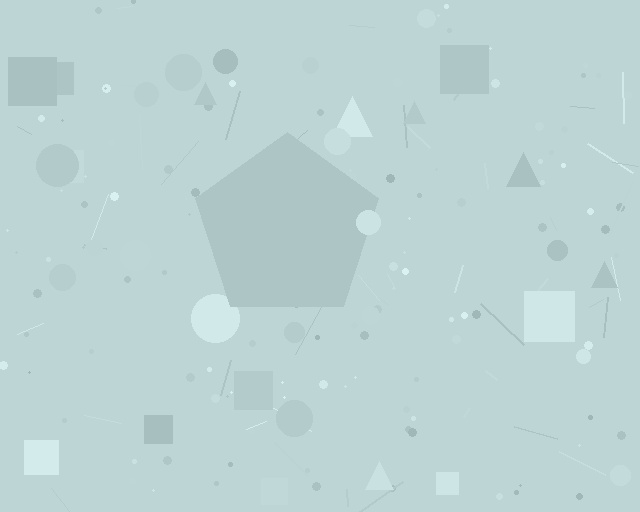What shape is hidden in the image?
A pentagon is hidden in the image.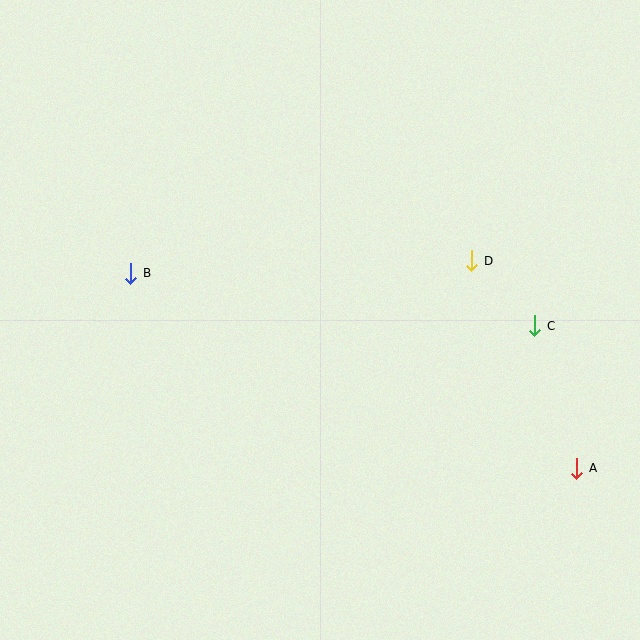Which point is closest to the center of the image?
Point D at (472, 261) is closest to the center.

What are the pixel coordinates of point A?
Point A is at (577, 468).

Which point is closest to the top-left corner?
Point B is closest to the top-left corner.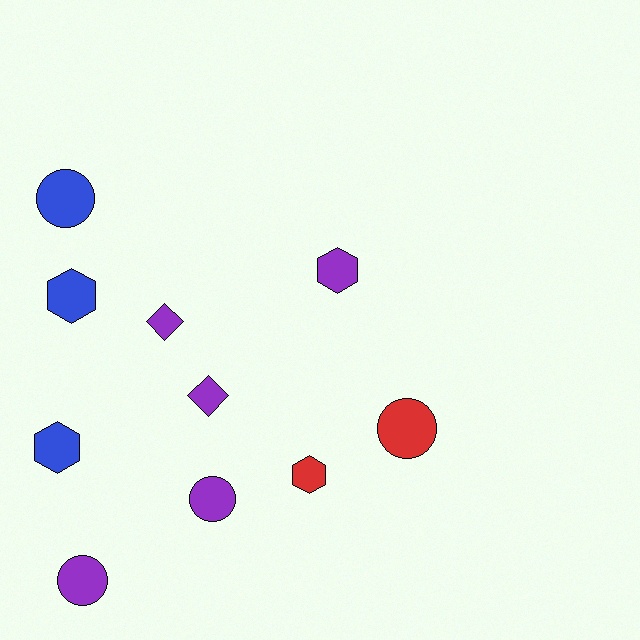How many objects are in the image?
There are 10 objects.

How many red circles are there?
There is 1 red circle.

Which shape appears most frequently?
Circle, with 4 objects.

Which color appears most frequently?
Purple, with 5 objects.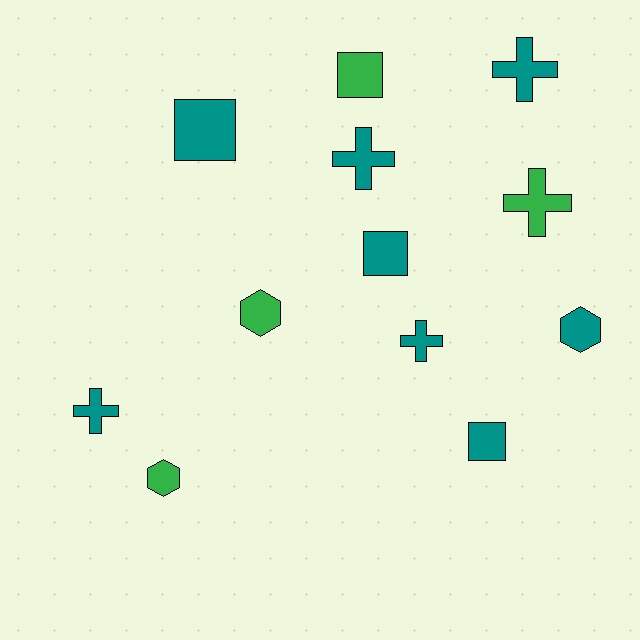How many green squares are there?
There is 1 green square.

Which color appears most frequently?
Teal, with 8 objects.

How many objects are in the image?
There are 12 objects.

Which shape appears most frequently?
Cross, with 5 objects.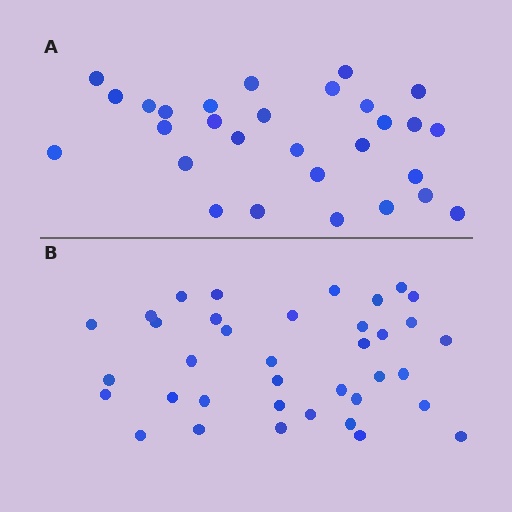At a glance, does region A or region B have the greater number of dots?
Region B (the bottom region) has more dots.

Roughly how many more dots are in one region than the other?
Region B has roughly 8 or so more dots than region A.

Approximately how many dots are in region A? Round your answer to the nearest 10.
About 30 dots. (The exact count is 29, which rounds to 30.)